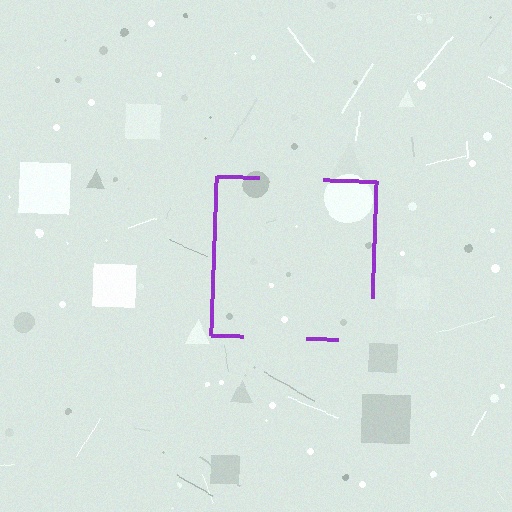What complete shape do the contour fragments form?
The contour fragments form a square.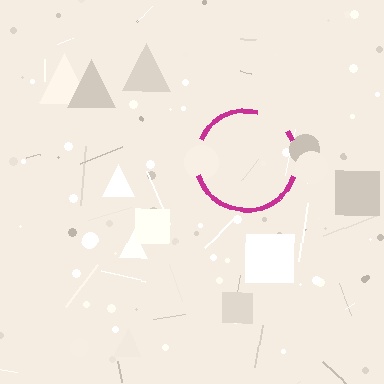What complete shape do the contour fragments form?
The contour fragments form a circle.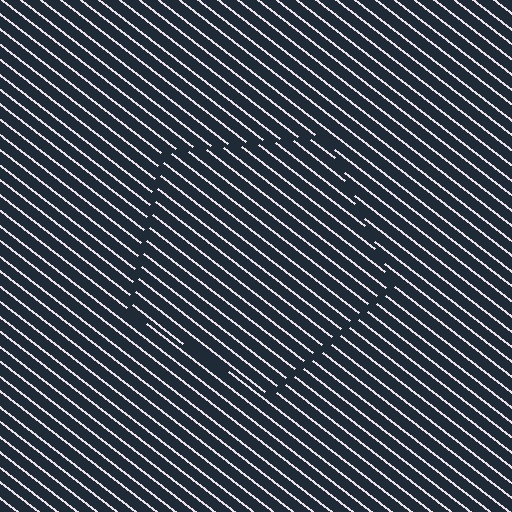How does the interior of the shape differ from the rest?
The interior of the shape contains the same grating, shifted by half a period — the contour is defined by the phase discontinuity where line-ends from the inner and outer gratings abut.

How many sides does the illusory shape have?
5 sides — the line-ends trace a pentagon.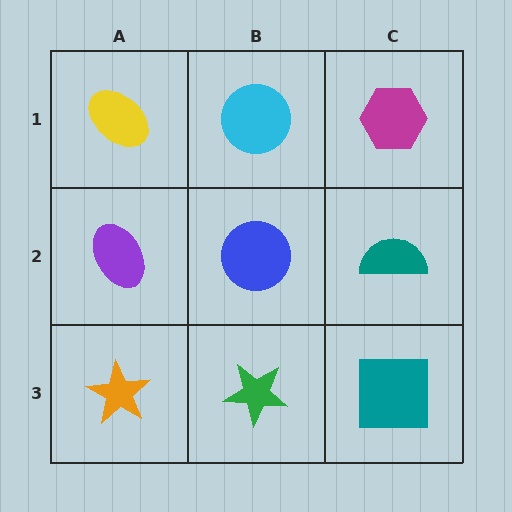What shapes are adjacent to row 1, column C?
A teal semicircle (row 2, column C), a cyan circle (row 1, column B).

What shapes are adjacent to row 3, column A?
A purple ellipse (row 2, column A), a green star (row 3, column B).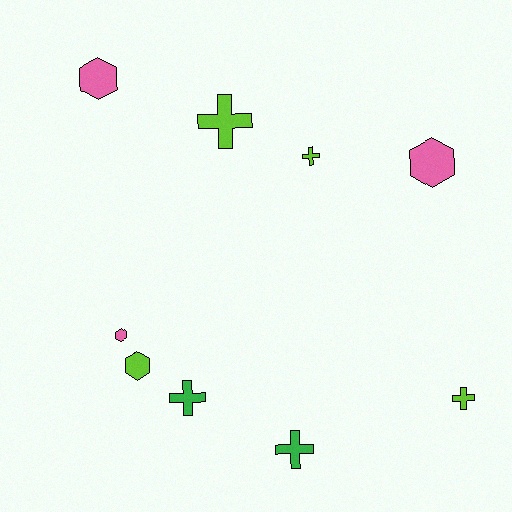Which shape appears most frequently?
Cross, with 5 objects.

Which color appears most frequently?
Lime, with 4 objects.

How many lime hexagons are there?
There is 1 lime hexagon.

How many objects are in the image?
There are 9 objects.